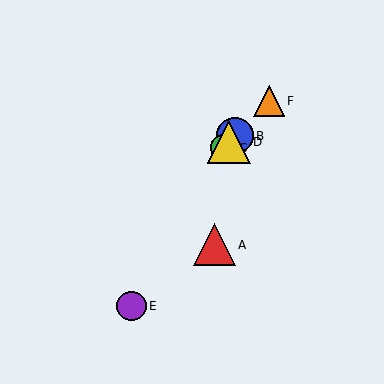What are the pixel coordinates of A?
Object A is at (214, 245).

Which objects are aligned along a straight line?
Objects B, C, D, F are aligned along a straight line.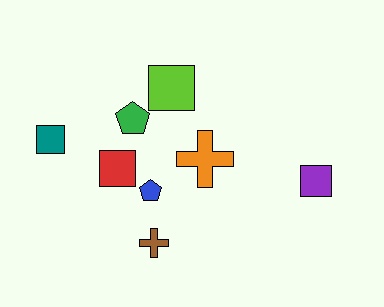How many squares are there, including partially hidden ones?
There are 4 squares.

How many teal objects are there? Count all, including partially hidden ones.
There is 1 teal object.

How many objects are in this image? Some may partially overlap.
There are 8 objects.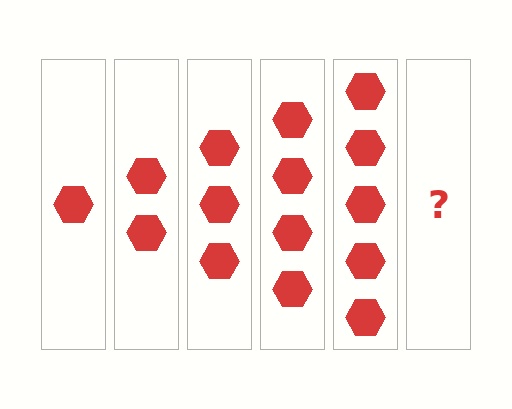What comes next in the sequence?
The next element should be 6 hexagons.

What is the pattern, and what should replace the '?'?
The pattern is that each step adds one more hexagon. The '?' should be 6 hexagons.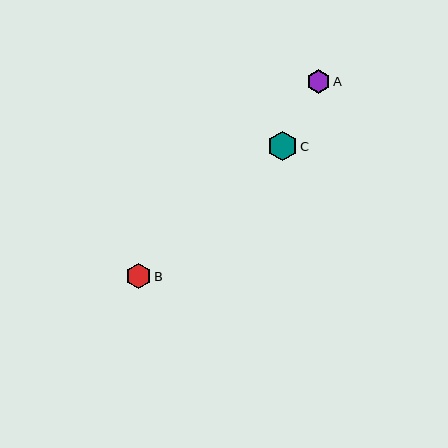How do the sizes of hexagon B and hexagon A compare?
Hexagon B and hexagon A are approximately the same size.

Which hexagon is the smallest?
Hexagon A is the smallest with a size of approximately 23 pixels.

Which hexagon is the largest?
Hexagon C is the largest with a size of approximately 29 pixels.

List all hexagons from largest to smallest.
From largest to smallest: C, B, A.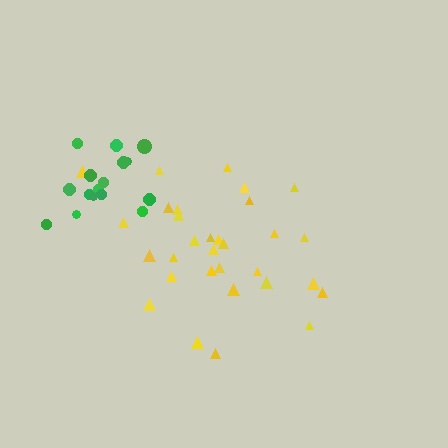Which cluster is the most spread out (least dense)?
Yellow.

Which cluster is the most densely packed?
Green.